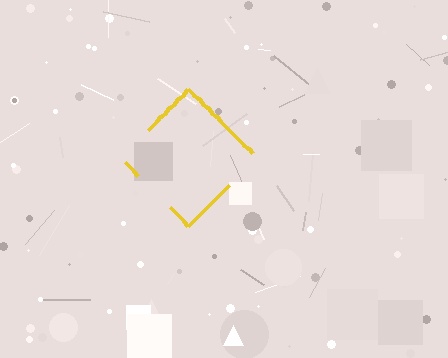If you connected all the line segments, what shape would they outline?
They would outline a diamond.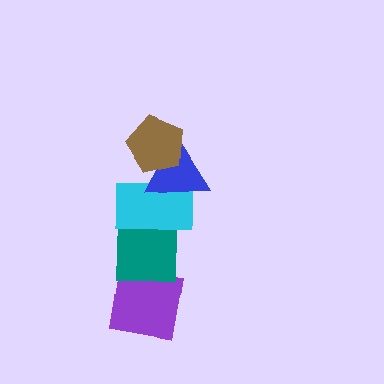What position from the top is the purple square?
The purple square is 5th from the top.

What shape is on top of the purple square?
The teal square is on top of the purple square.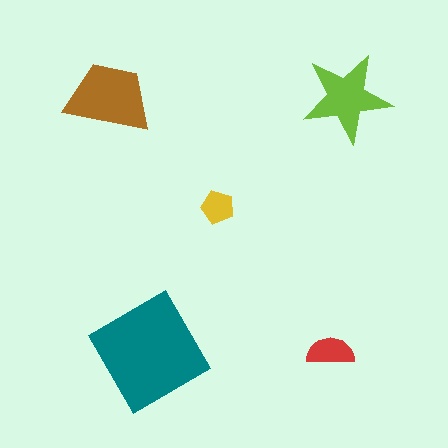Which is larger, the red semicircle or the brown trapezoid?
The brown trapezoid.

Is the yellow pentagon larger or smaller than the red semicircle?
Smaller.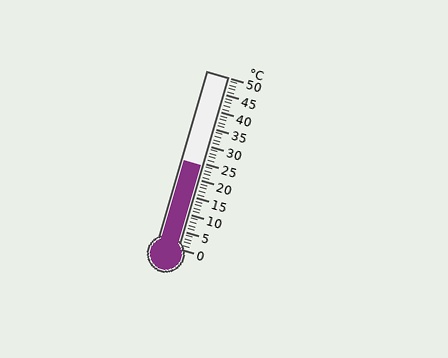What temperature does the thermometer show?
The thermometer shows approximately 24°C.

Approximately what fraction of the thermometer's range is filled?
The thermometer is filled to approximately 50% of its range.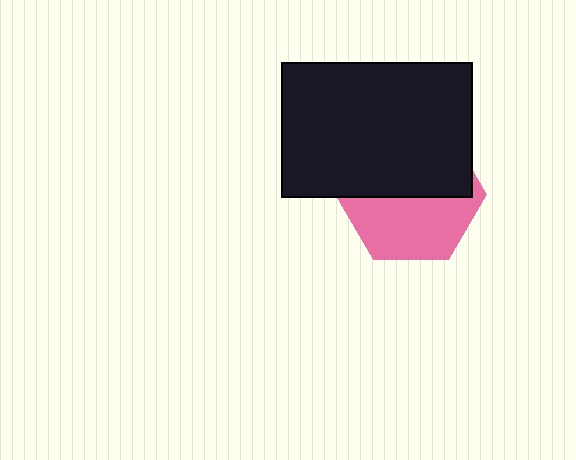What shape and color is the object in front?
The object in front is a black rectangle.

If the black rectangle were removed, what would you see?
You would see the complete pink hexagon.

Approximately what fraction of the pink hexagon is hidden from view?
Roughly 52% of the pink hexagon is hidden behind the black rectangle.